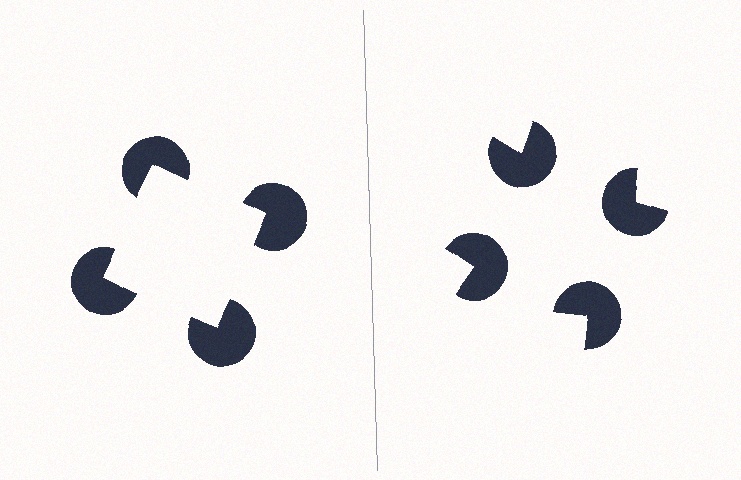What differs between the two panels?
The pac-man discs are positioned identically on both sides; only the wedge orientations differ. On the left they align to a square; on the right they are misaligned.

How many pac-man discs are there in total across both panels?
8 — 4 on each side.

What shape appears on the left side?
An illusory square.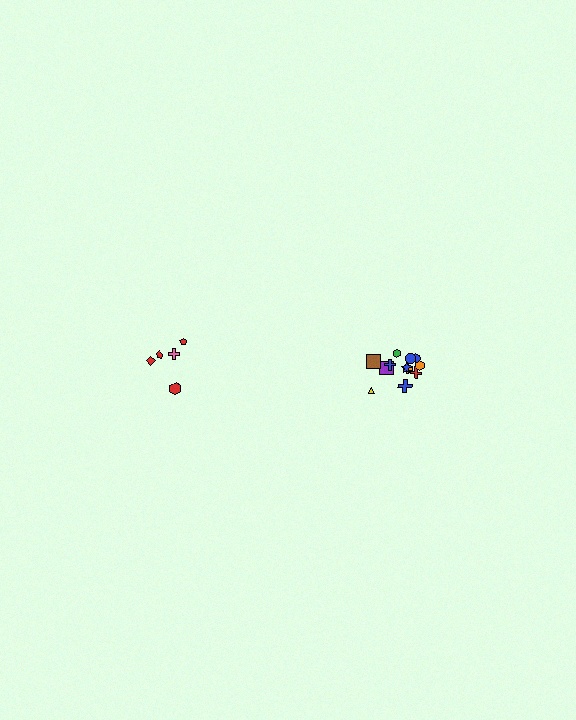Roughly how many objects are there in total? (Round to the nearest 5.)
Roughly 15 objects in total.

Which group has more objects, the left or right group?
The right group.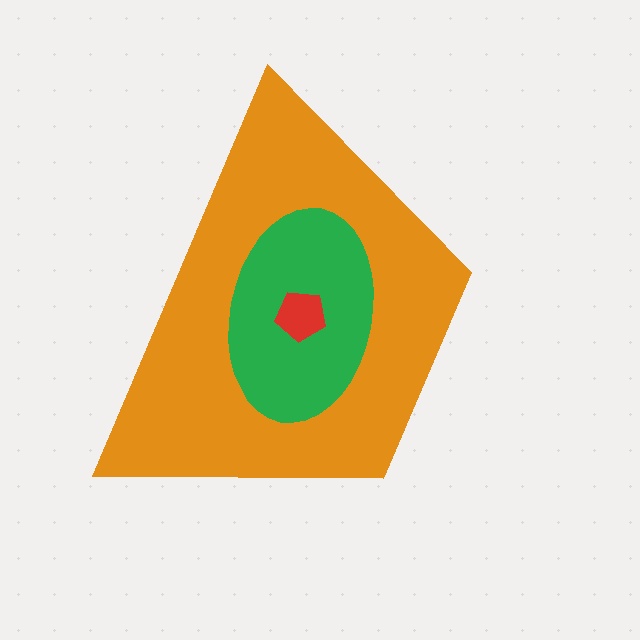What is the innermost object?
The red pentagon.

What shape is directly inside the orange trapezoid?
The green ellipse.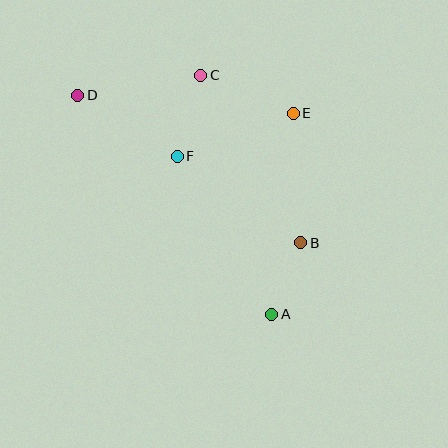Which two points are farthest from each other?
Points A and D are farthest from each other.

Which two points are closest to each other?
Points A and B are closest to each other.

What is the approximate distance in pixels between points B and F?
The distance between B and F is approximately 151 pixels.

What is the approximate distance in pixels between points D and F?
The distance between D and F is approximately 117 pixels.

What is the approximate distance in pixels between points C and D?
The distance between C and D is approximately 125 pixels.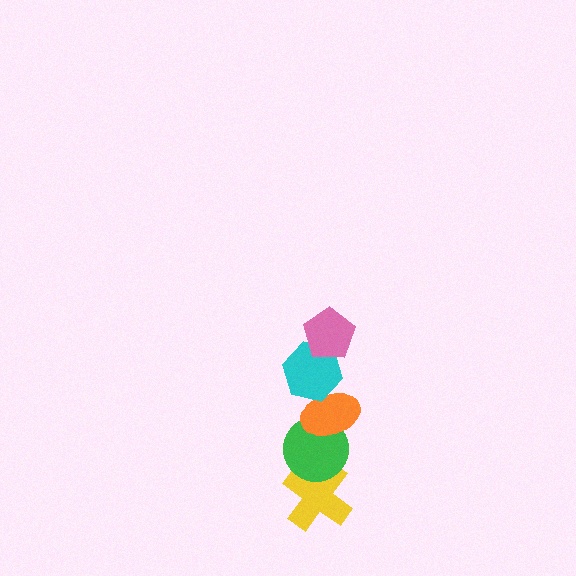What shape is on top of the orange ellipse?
The cyan hexagon is on top of the orange ellipse.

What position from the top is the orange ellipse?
The orange ellipse is 3rd from the top.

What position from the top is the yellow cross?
The yellow cross is 5th from the top.